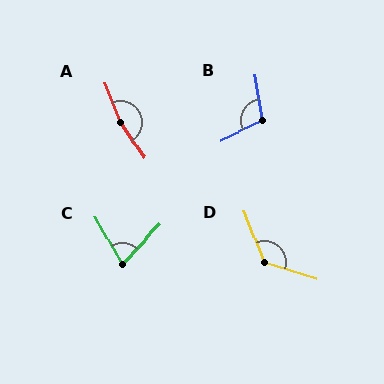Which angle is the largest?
A, at approximately 168 degrees.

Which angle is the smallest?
C, at approximately 73 degrees.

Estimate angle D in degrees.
Approximately 128 degrees.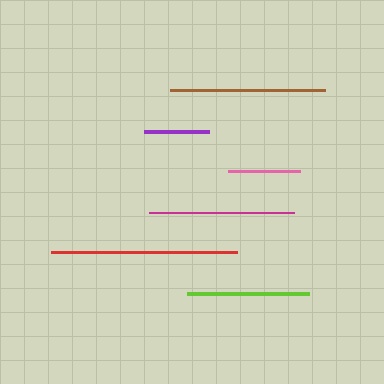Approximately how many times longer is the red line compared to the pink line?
The red line is approximately 2.6 times the length of the pink line.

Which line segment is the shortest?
The purple line is the shortest at approximately 65 pixels.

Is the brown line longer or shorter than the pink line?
The brown line is longer than the pink line.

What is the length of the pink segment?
The pink segment is approximately 71 pixels long.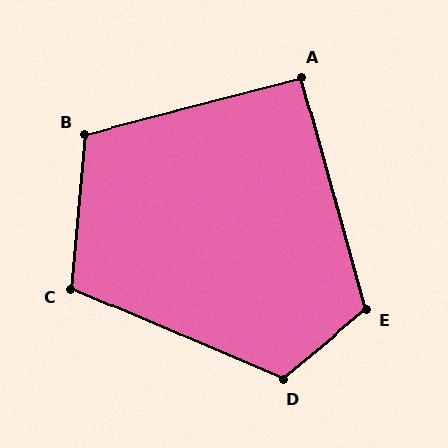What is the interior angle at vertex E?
Approximately 114 degrees (obtuse).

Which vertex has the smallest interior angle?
A, at approximately 91 degrees.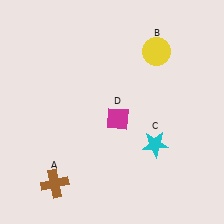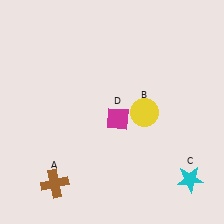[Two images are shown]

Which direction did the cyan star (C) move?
The cyan star (C) moved down.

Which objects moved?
The objects that moved are: the yellow circle (B), the cyan star (C).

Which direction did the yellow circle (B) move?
The yellow circle (B) moved down.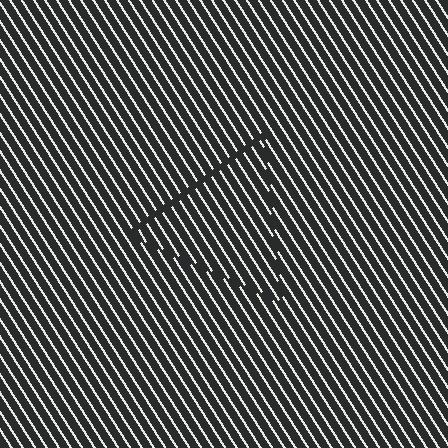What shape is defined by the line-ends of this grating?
An illusory triangle. The interior of the shape contains the same grating, shifted by half a period — the contour is defined by the phase discontinuity where line-ends from the inner and outer gratings abut.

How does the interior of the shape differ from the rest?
The interior of the shape contains the same grating, shifted by half a period — the contour is defined by the phase discontinuity where line-ends from the inner and outer gratings abut.